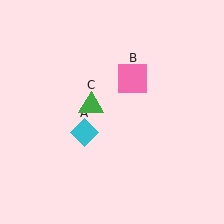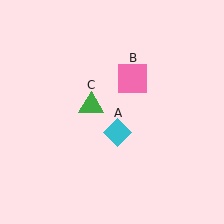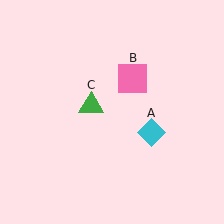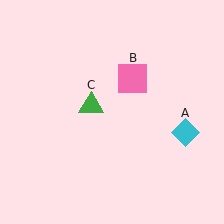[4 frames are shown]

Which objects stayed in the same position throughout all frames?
Pink square (object B) and green triangle (object C) remained stationary.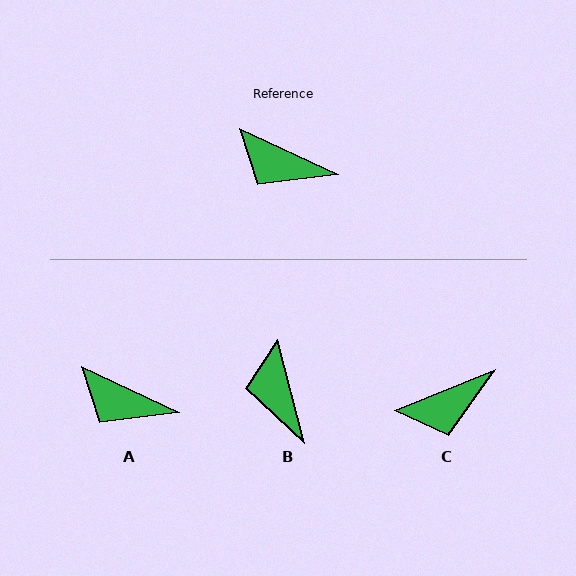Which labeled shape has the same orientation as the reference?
A.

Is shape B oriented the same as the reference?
No, it is off by about 50 degrees.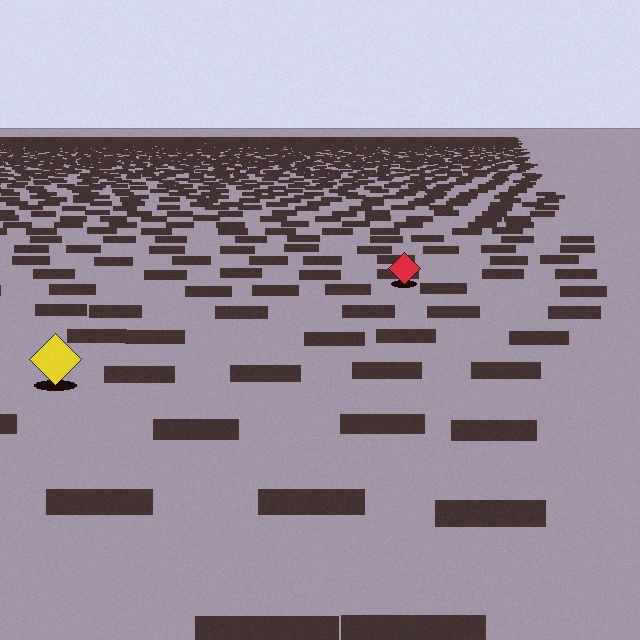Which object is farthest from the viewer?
The red diamond is farthest from the viewer. It appears smaller and the ground texture around it is denser.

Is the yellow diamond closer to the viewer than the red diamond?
Yes. The yellow diamond is closer — you can tell from the texture gradient: the ground texture is coarser near it.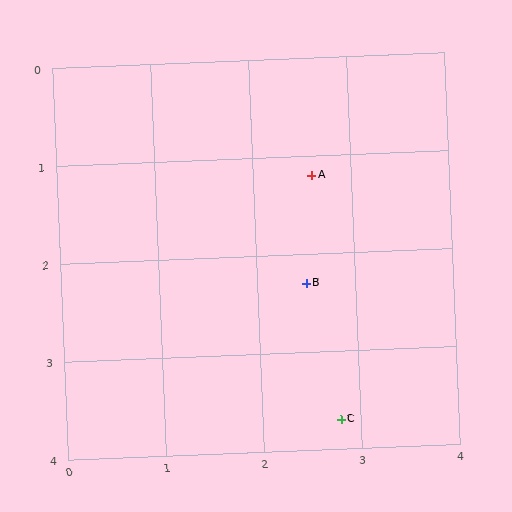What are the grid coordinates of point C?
Point C is at approximately (2.8, 3.7).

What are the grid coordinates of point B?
Point B is at approximately (2.5, 2.3).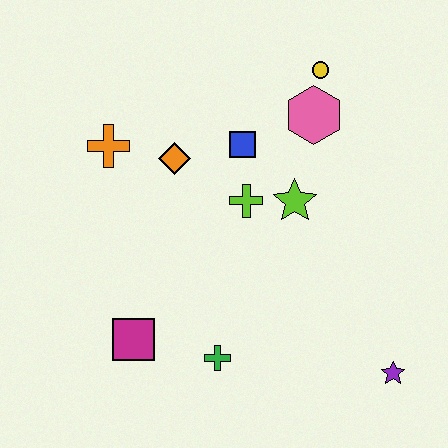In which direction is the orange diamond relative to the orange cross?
The orange diamond is to the right of the orange cross.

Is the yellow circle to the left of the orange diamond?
No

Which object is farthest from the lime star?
The magenta square is farthest from the lime star.